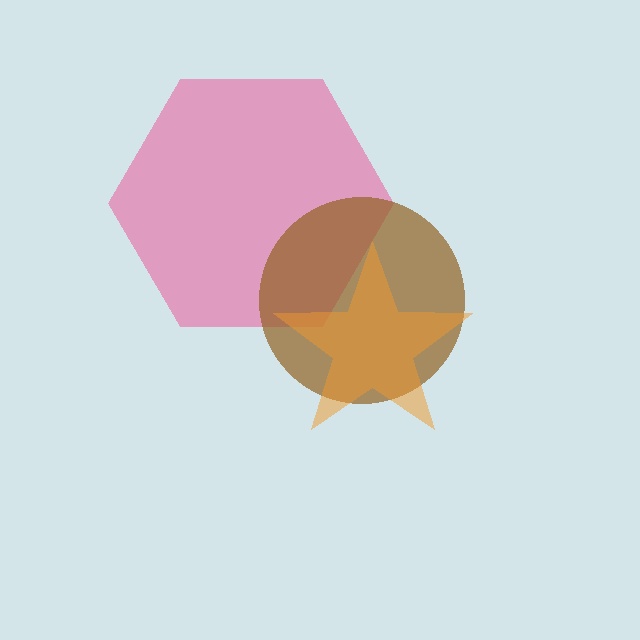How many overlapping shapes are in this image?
There are 3 overlapping shapes in the image.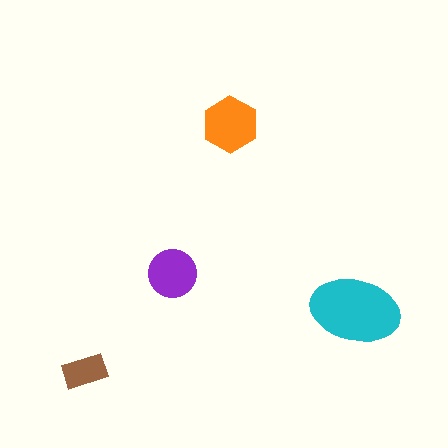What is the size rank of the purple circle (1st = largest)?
3rd.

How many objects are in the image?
There are 4 objects in the image.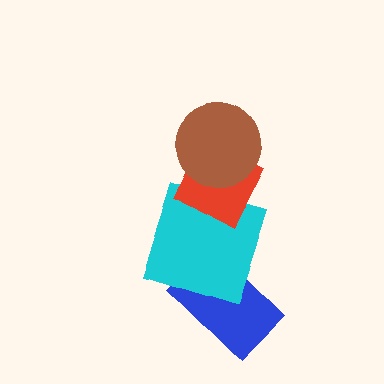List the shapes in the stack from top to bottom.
From top to bottom: the brown circle, the red diamond, the cyan square, the blue rectangle.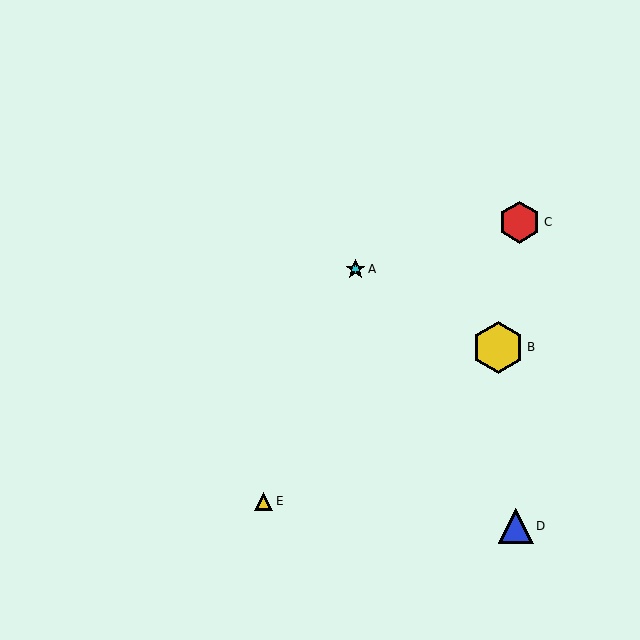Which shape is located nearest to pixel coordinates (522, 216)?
The red hexagon (labeled C) at (520, 222) is nearest to that location.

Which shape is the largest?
The yellow hexagon (labeled B) is the largest.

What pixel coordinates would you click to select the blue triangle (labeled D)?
Click at (516, 526) to select the blue triangle D.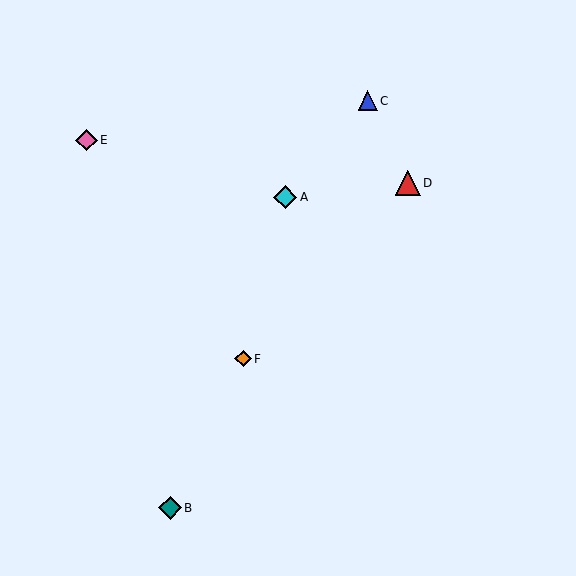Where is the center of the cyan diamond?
The center of the cyan diamond is at (285, 197).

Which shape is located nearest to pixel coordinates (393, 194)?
The red triangle (labeled D) at (408, 183) is nearest to that location.